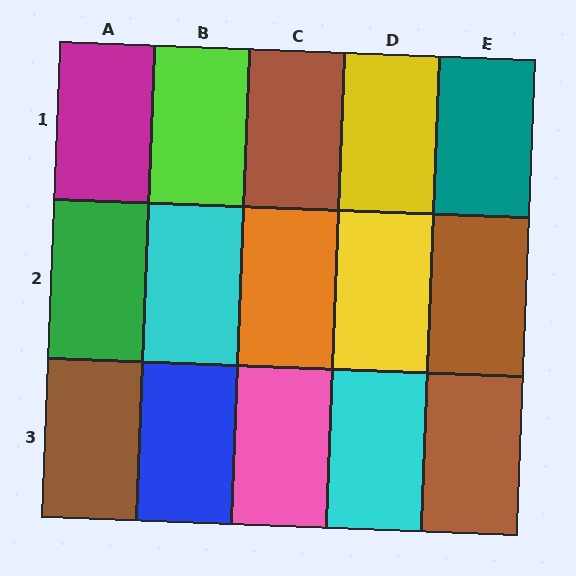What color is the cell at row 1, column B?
Lime.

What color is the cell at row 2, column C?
Orange.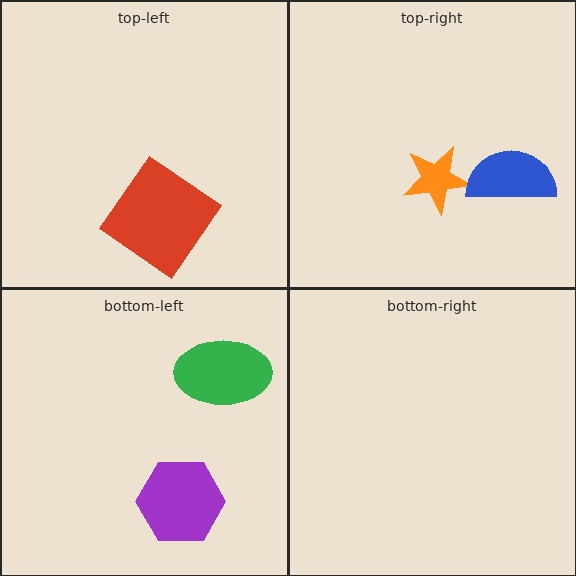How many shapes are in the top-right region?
2.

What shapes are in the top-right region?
The orange star, the blue semicircle.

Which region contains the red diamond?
The top-left region.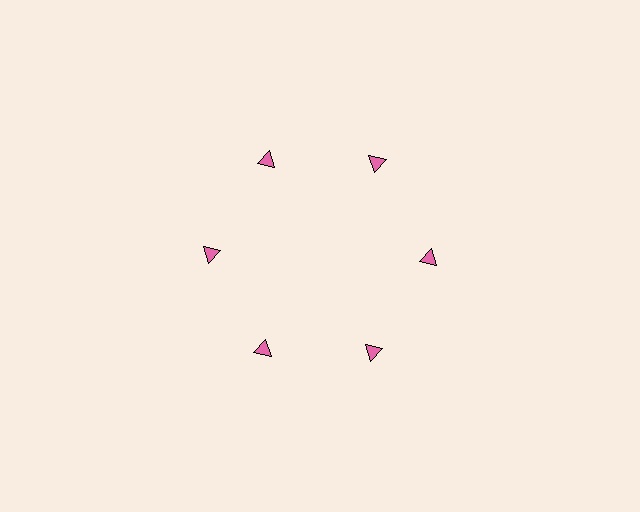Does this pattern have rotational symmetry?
Yes, this pattern has 6-fold rotational symmetry. It looks the same after rotating 60 degrees around the center.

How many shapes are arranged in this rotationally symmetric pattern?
There are 6 shapes, arranged in 6 groups of 1.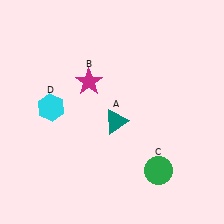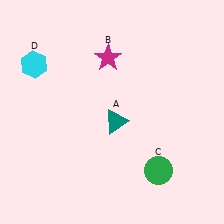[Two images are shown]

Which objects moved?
The objects that moved are: the magenta star (B), the cyan hexagon (D).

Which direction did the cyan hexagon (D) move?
The cyan hexagon (D) moved up.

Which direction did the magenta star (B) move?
The magenta star (B) moved up.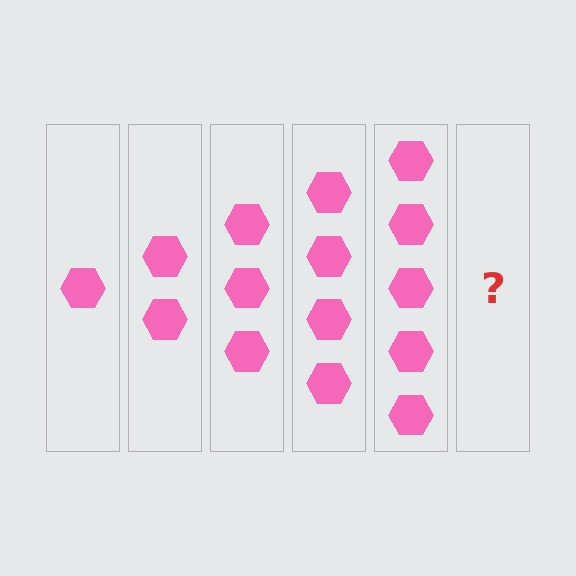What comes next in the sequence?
The next element should be 6 hexagons.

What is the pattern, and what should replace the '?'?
The pattern is that each step adds one more hexagon. The '?' should be 6 hexagons.